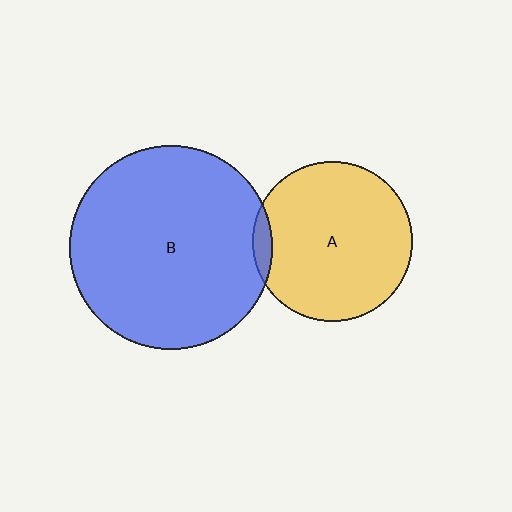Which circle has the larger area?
Circle B (blue).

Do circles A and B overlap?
Yes.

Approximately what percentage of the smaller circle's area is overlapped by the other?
Approximately 5%.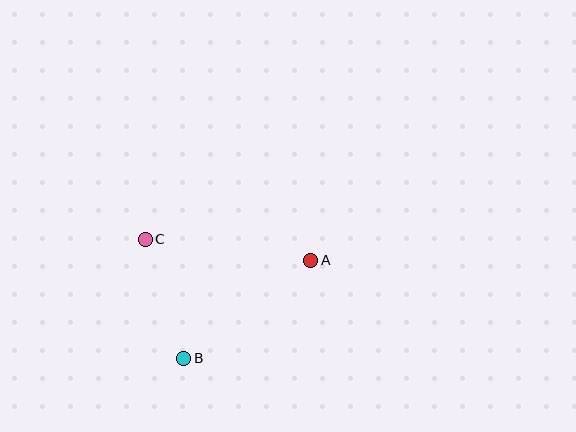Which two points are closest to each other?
Points B and C are closest to each other.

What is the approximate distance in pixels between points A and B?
The distance between A and B is approximately 161 pixels.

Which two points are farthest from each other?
Points A and C are farthest from each other.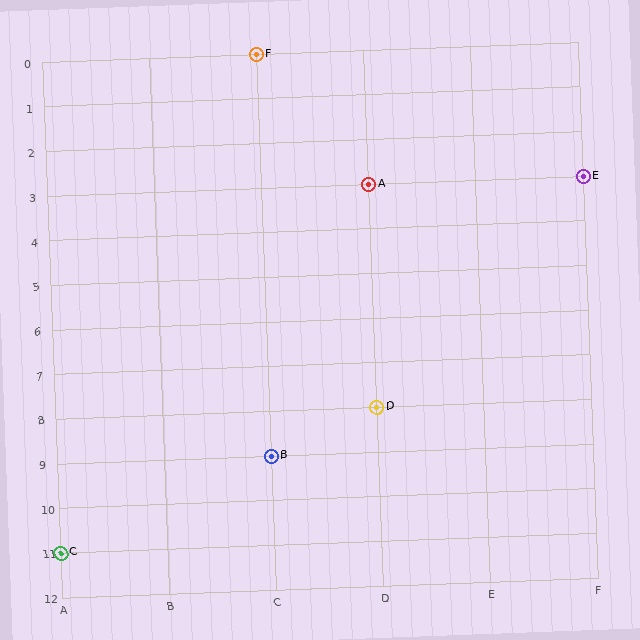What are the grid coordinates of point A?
Point A is at grid coordinates (D, 3).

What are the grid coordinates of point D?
Point D is at grid coordinates (D, 8).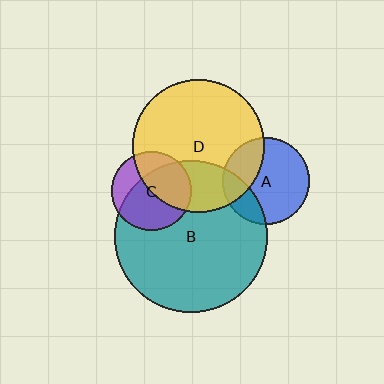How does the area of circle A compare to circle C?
Approximately 1.2 times.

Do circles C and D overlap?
Yes.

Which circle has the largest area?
Circle B (teal).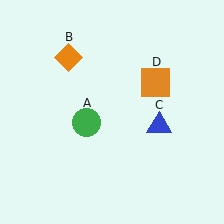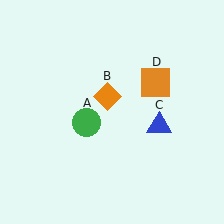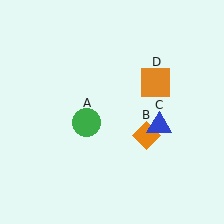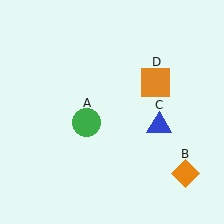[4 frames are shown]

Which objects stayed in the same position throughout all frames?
Green circle (object A) and blue triangle (object C) and orange square (object D) remained stationary.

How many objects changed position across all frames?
1 object changed position: orange diamond (object B).